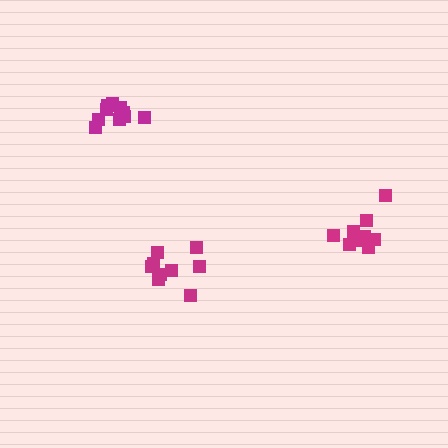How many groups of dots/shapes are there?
There are 3 groups.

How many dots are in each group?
Group 1: 9 dots, Group 2: 10 dots, Group 3: 9 dots (28 total).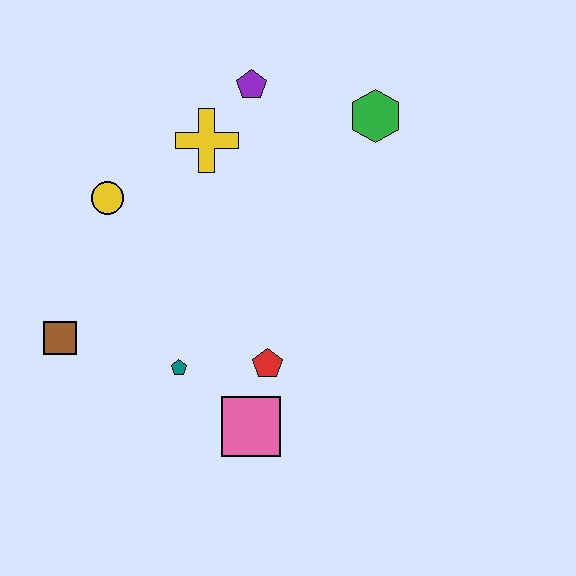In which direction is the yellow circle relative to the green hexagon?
The yellow circle is to the left of the green hexagon.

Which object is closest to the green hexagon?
The purple pentagon is closest to the green hexagon.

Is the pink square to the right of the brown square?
Yes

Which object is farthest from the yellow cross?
The pink square is farthest from the yellow cross.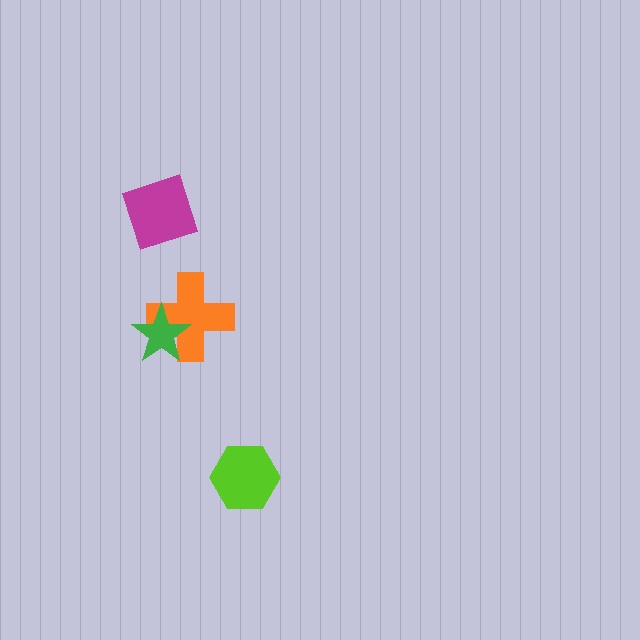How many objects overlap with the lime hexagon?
0 objects overlap with the lime hexagon.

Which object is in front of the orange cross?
The green star is in front of the orange cross.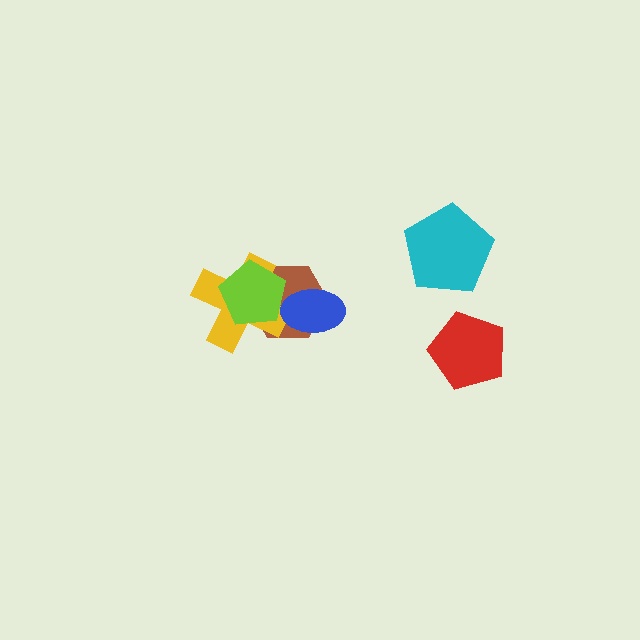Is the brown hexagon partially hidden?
Yes, it is partially covered by another shape.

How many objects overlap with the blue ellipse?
2 objects overlap with the blue ellipse.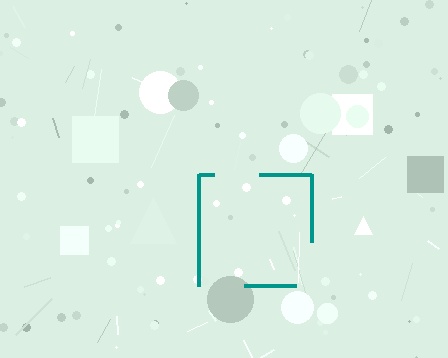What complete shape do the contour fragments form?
The contour fragments form a square.